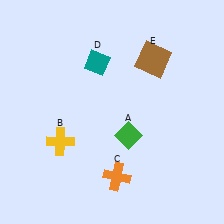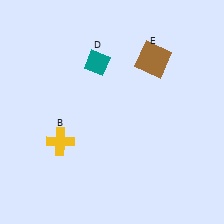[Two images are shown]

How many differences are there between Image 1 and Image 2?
There are 2 differences between the two images.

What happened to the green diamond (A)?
The green diamond (A) was removed in Image 2. It was in the bottom-right area of Image 1.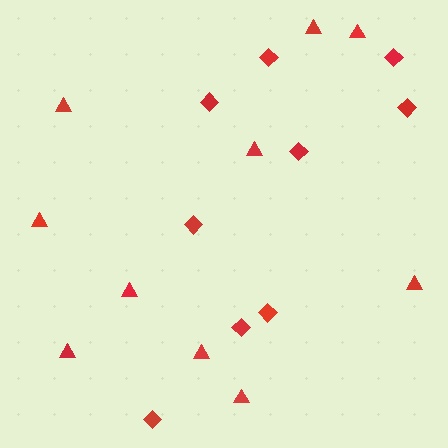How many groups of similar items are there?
There are 2 groups: one group of triangles (10) and one group of diamonds (9).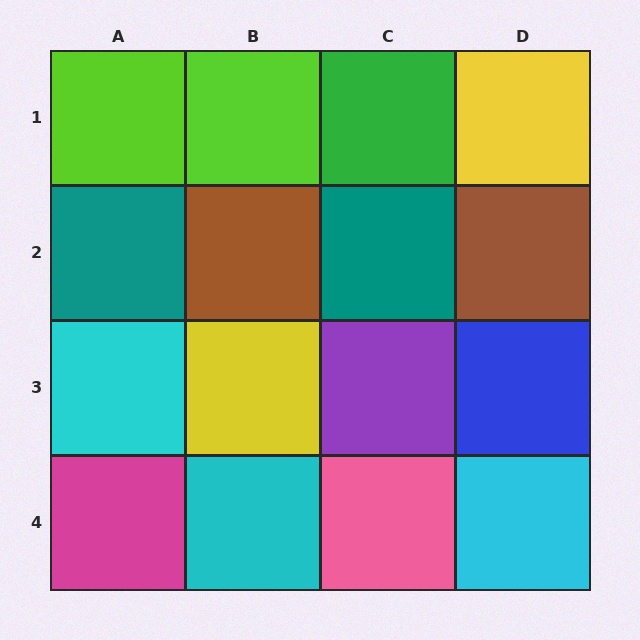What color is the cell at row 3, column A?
Cyan.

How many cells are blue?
1 cell is blue.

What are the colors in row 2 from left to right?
Teal, brown, teal, brown.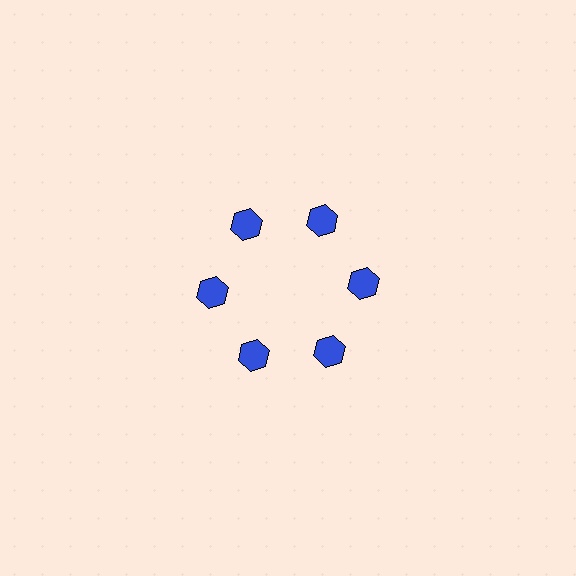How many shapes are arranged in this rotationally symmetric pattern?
There are 6 shapes, arranged in 6 groups of 1.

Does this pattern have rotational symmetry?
Yes, this pattern has 6-fold rotational symmetry. It looks the same after rotating 60 degrees around the center.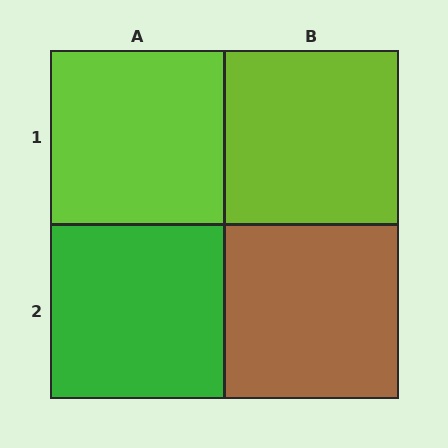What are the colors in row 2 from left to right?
Green, brown.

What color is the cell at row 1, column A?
Lime.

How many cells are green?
1 cell is green.